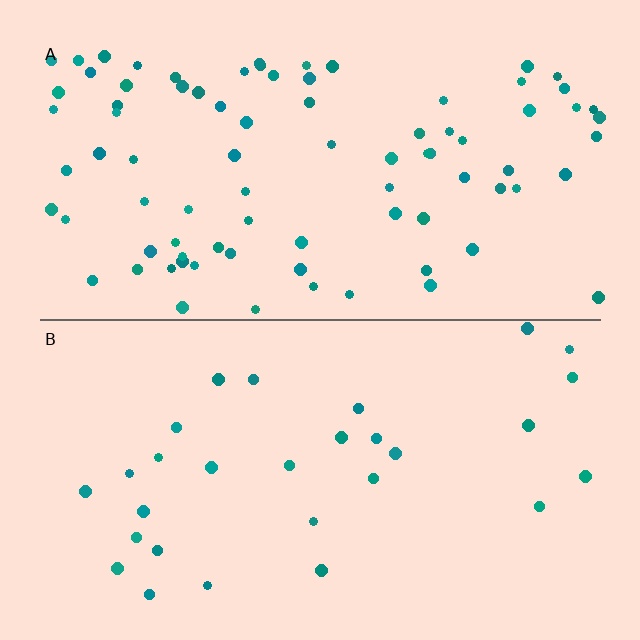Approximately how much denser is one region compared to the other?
Approximately 2.9× — region A over region B.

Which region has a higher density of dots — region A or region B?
A (the top).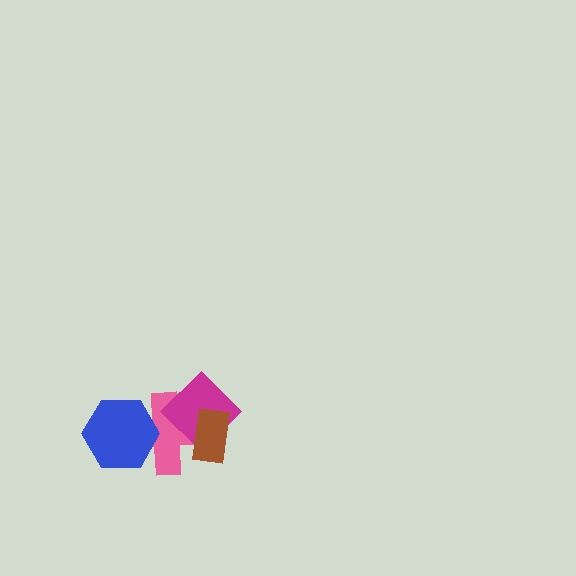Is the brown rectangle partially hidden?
No, no other shape covers it.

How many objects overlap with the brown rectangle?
2 objects overlap with the brown rectangle.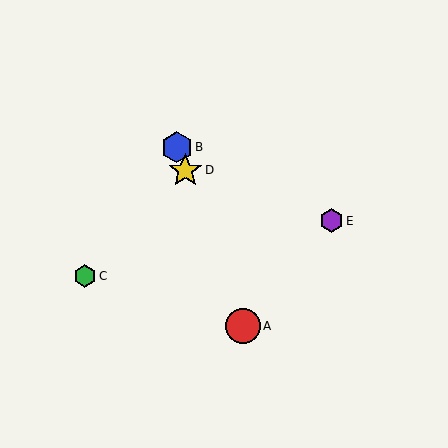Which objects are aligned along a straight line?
Objects A, B, D are aligned along a straight line.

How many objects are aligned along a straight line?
3 objects (A, B, D) are aligned along a straight line.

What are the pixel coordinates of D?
Object D is at (185, 170).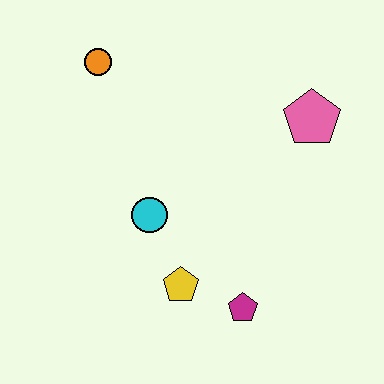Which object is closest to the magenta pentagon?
The yellow pentagon is closest to the magenta pentagon.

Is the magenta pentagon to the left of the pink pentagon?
Yes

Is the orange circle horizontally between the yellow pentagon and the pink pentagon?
No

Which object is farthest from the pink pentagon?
The orange circle is farthest from the pink pentagon.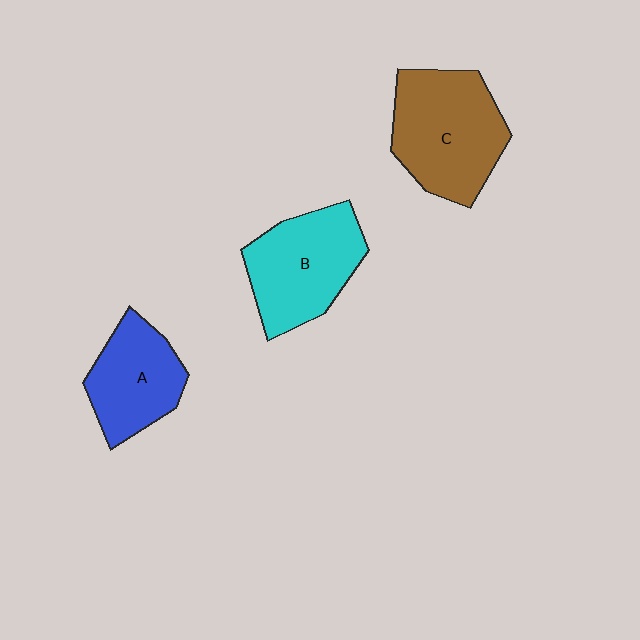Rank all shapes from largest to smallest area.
From largest to smallest: C (brown), B (cyan), A (blue).